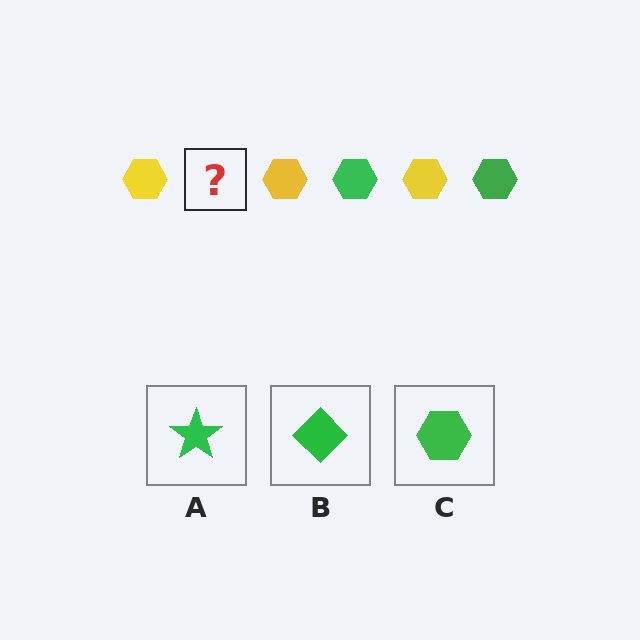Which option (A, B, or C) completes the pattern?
C.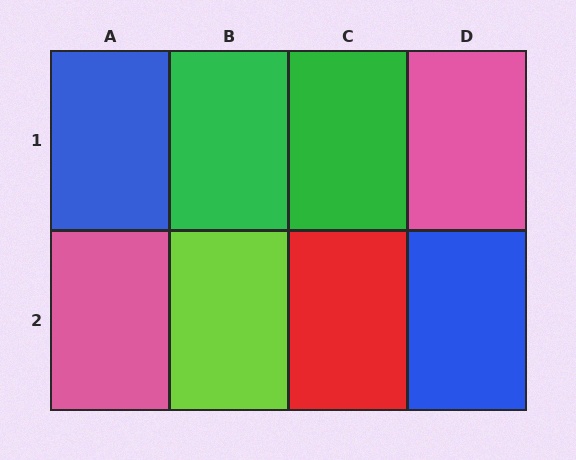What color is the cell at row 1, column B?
Green.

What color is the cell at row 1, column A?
Blue.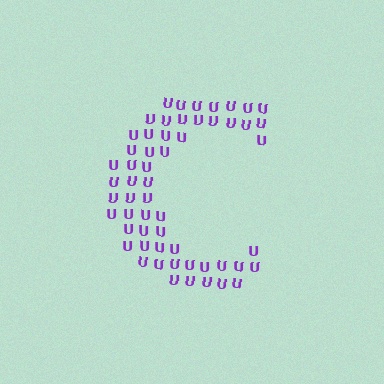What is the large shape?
The large shape is the letter C.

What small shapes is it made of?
It is made of small letter U's.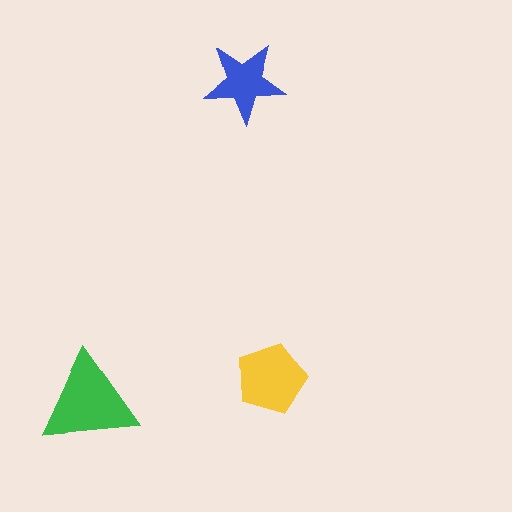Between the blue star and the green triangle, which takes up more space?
The green triangle.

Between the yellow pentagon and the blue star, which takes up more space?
The yellow pentagon.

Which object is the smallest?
The blue star.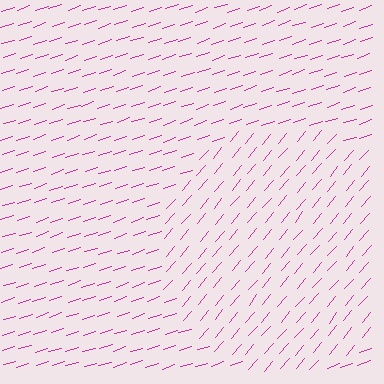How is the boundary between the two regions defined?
The boundary is defined purely by a change in line orientation (approximately 32 degrees difference). All lines are the same color and thickness.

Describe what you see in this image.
The image is filled with small magenta line segments. A circle region in the image has lines oriented differently from the surrounding lines, creating a visible texture boundary.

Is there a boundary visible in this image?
Yes, there is a texture boundary formed by a change in line orientation.